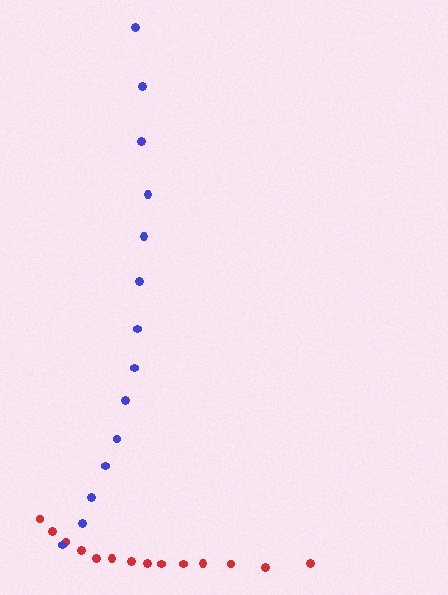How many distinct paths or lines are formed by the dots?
There are 2 distinct paths.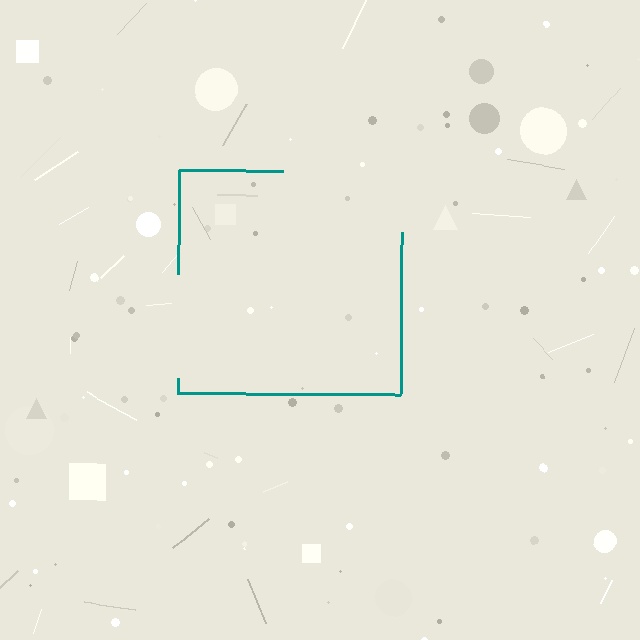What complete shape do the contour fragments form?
The contour fragments form a square.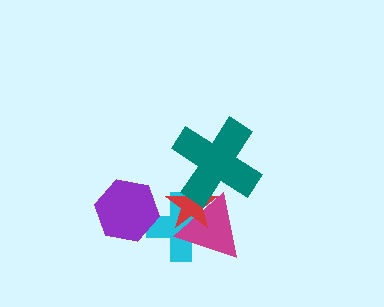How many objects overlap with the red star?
3 objects overlap with the red star.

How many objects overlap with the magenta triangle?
3 objects overlap with the magenta triangle.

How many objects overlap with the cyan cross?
3 objects overlap with the cyan cross.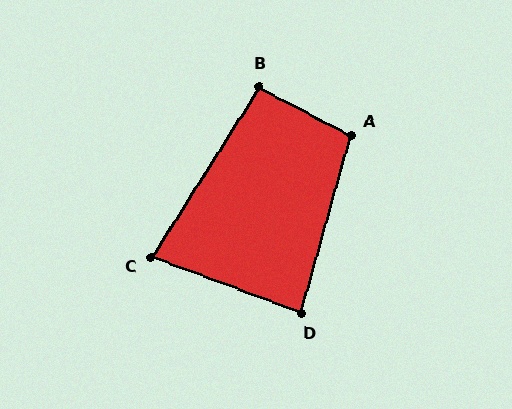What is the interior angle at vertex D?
Approximately 86 degrees (approximately right).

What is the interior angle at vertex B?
Approximately 94 degrees (approximately right).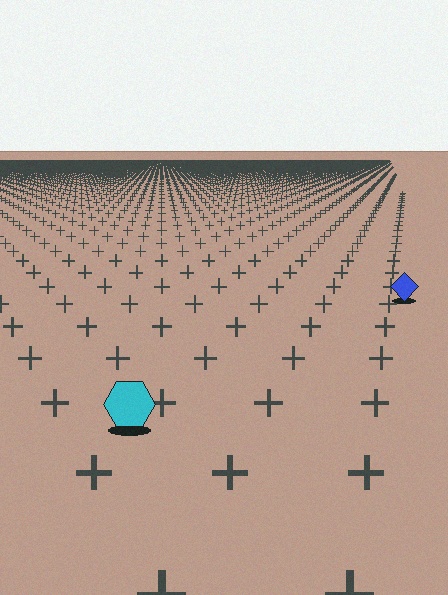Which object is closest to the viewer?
The cyan hexagon is closest. The texture marks near it are larger and more spread out.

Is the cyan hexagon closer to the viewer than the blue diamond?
Yes. The cyan hexagon is closer — you can tell from the texture gradient: the ground texture is coarser near it.